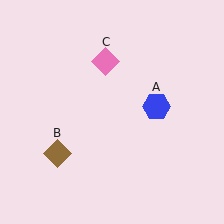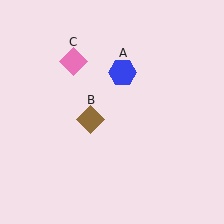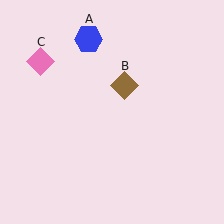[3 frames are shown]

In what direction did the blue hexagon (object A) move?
The blue hexagon (object A) moved up and to the left.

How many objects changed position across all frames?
3 objects changed position: blue hexagon (object A), brown diamond (object B), pink diamond (object C).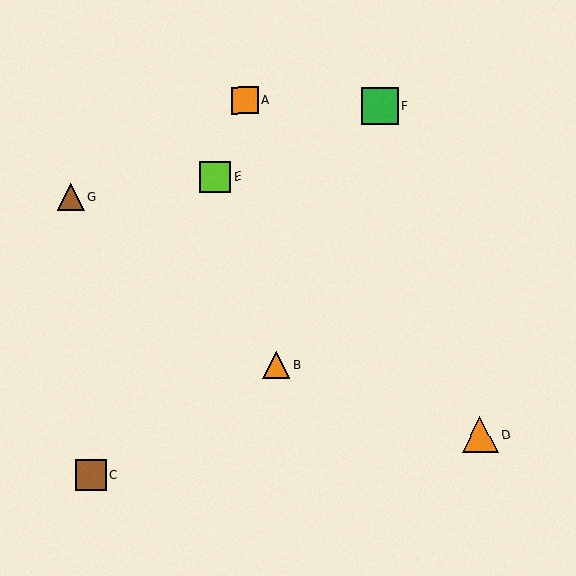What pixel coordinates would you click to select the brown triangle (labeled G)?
Click at (71, 197) to select the brown triangle G.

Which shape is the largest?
The green square (labeled F) is the largest.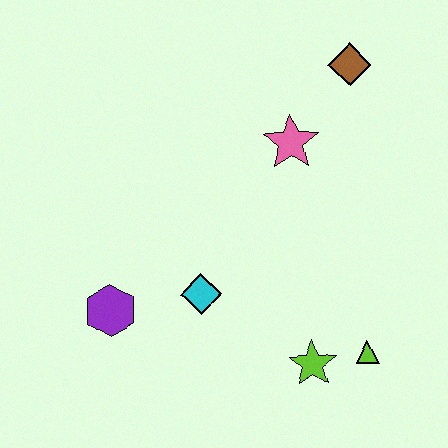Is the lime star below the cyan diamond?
Yes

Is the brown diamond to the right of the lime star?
Yes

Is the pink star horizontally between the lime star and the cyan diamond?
Yes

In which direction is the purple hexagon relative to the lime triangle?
The purple hexagon is to the left of the lime triangle.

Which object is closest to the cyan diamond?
The purple hexagon is closest to the cyan diamond.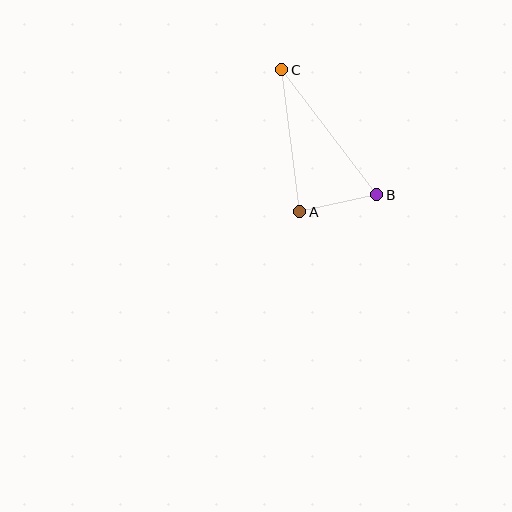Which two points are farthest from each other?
Points B and C are farthest from each other.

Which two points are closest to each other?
Points A and B are closest to each other.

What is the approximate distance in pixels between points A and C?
The distance between A and C is approximately 143 pixels.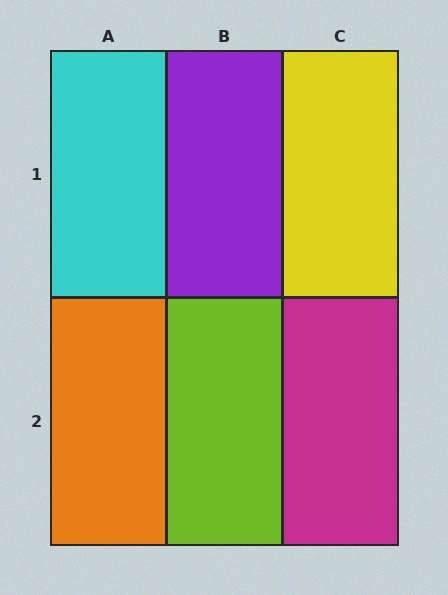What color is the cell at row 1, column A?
Cyan.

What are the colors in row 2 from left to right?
Orange, lime, magenta.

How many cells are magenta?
1 cell is magenta.